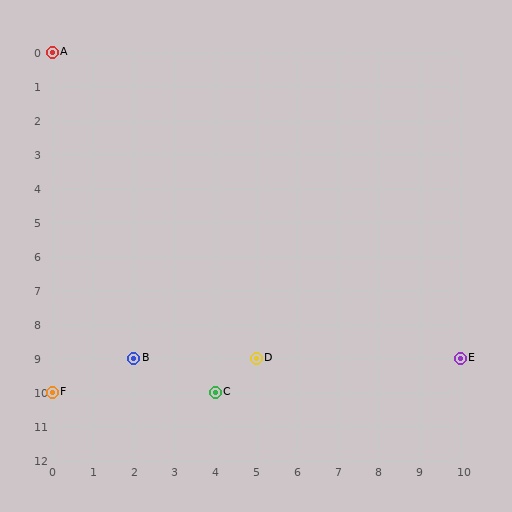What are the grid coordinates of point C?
Point C is at grid coordinates (4, 10).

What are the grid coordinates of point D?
Point D is at grid coordinates (5, 9).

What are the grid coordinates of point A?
Point A is at grid coordinates (0, 0).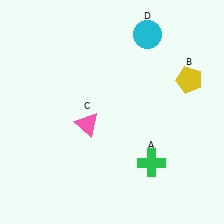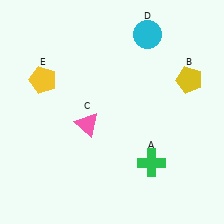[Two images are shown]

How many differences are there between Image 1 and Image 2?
There is 1 difference between the two images.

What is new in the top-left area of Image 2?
A yellow pentagon (E) was added in the top-left area of Image 2.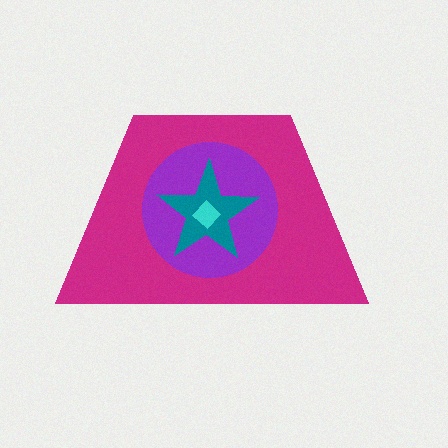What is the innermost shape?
The cyan diamond.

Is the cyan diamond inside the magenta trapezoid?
Yes.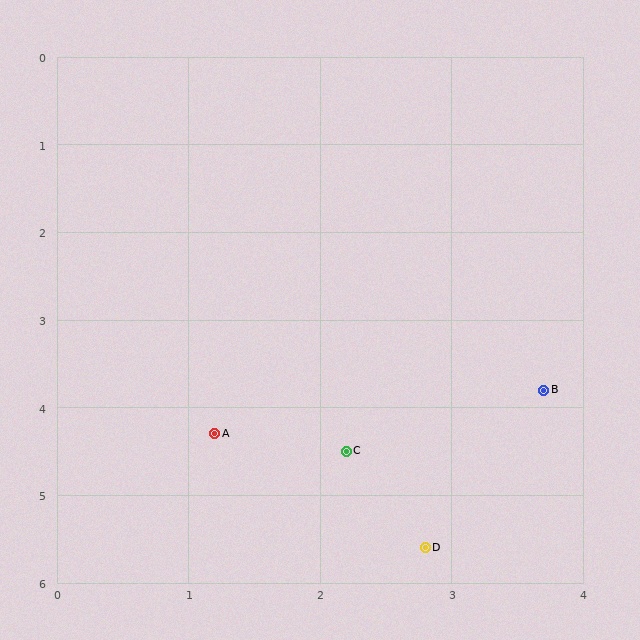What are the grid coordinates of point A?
Point A is at approximately (1.2, 4.3).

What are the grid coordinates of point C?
Point C is at approximately (2.2, 4.5).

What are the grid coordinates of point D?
Point D is at approximately (2.8, 5.6).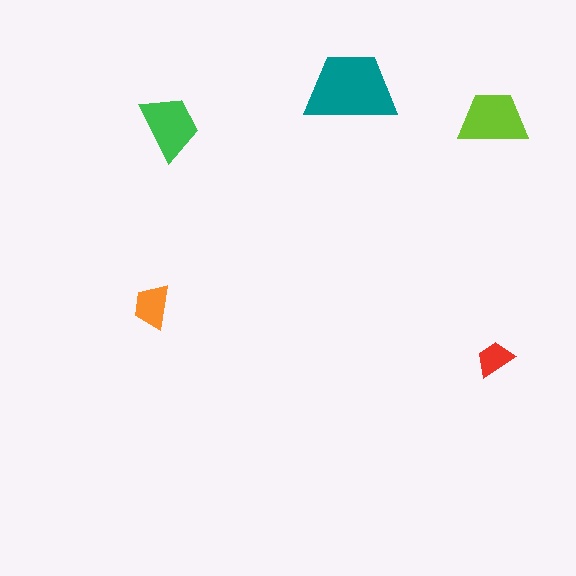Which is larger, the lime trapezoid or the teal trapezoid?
The teal one.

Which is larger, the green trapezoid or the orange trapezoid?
The green one.